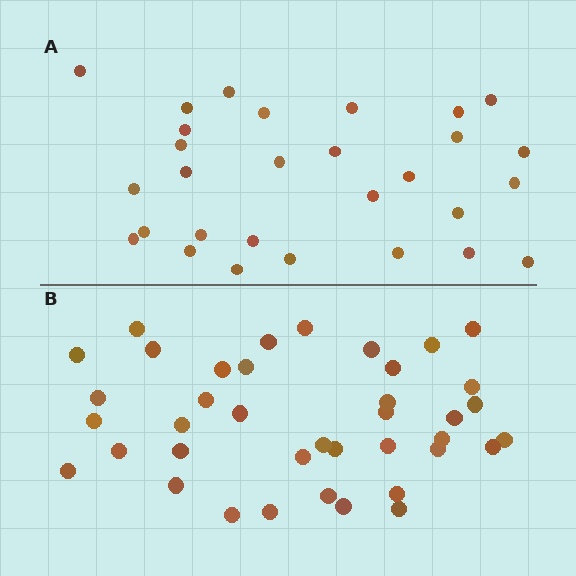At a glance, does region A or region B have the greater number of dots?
Region B (the bottom region) has more dots.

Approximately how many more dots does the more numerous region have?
Region B has roughly 10 or so more dots than region A.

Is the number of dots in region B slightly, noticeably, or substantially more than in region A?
Region B has noticeably more, but not dramatically so. The ratio is roughly 1.3 to 1.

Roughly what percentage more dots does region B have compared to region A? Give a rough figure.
About 35% more.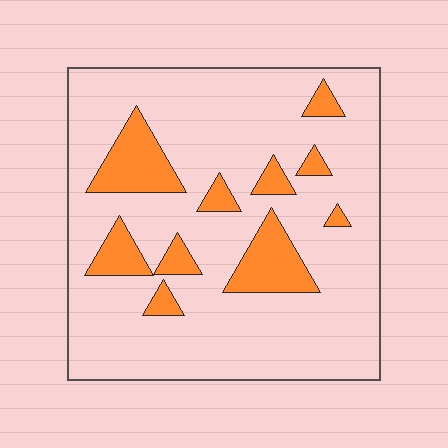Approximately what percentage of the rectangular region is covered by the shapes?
Approximately 15%.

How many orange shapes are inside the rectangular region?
10.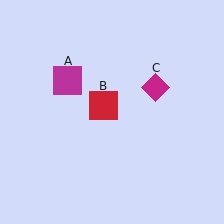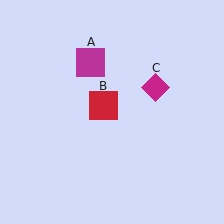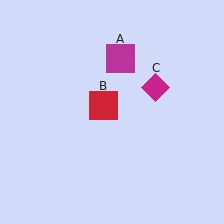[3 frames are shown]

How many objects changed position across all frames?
1 object changed position: magenta square (object A).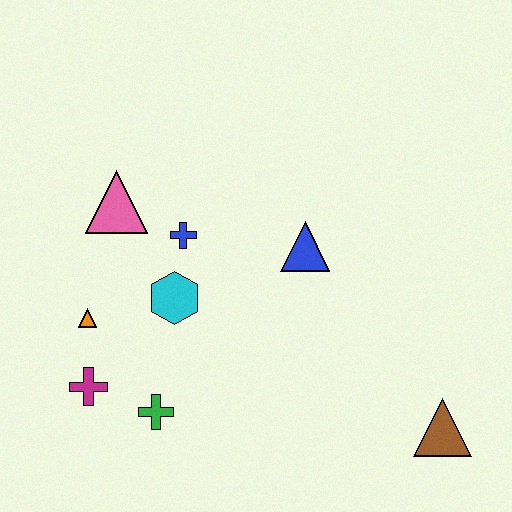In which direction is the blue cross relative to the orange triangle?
The blue cross is to the right of the orange triangle.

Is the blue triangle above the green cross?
Yes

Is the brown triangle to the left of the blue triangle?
No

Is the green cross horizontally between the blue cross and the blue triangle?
No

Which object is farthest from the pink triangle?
The brown triangle is farthest from the pink triangle.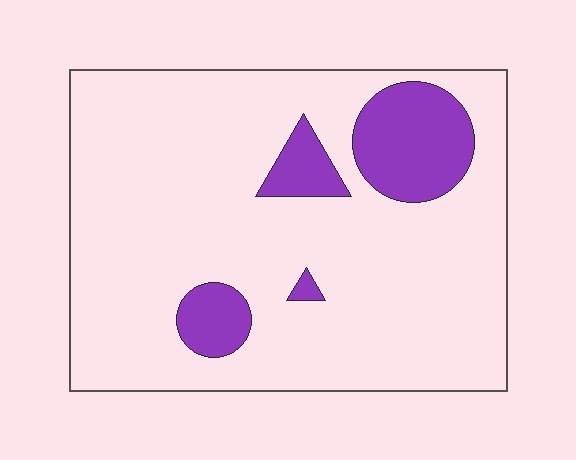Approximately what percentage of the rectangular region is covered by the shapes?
Approximately 15%.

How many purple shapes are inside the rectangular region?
4.